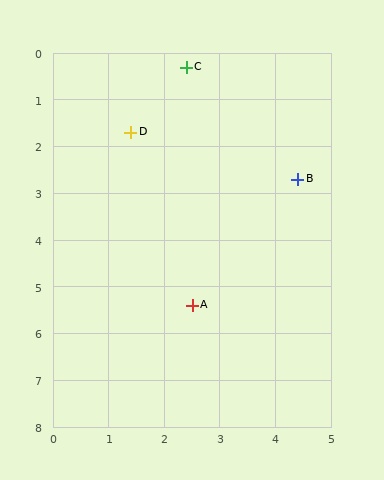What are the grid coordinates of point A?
Point A is at approximately (2.5, 5.4).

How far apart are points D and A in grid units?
Points D and A are about 3.9 grid units apart.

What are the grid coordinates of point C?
Point C is at approximately (2.4, 0.3).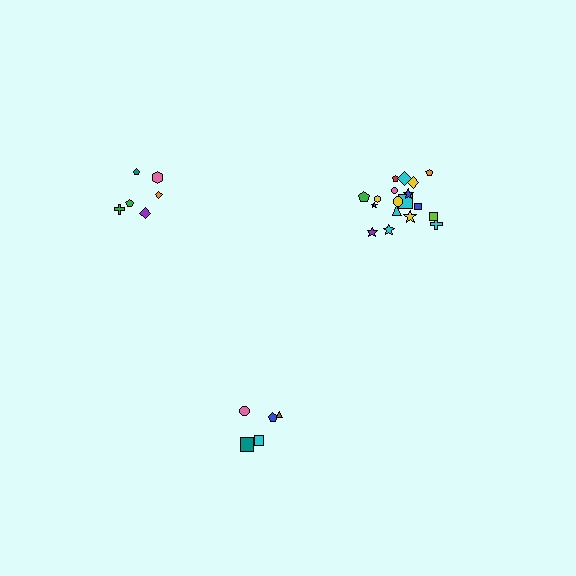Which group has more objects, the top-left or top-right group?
The top-right group.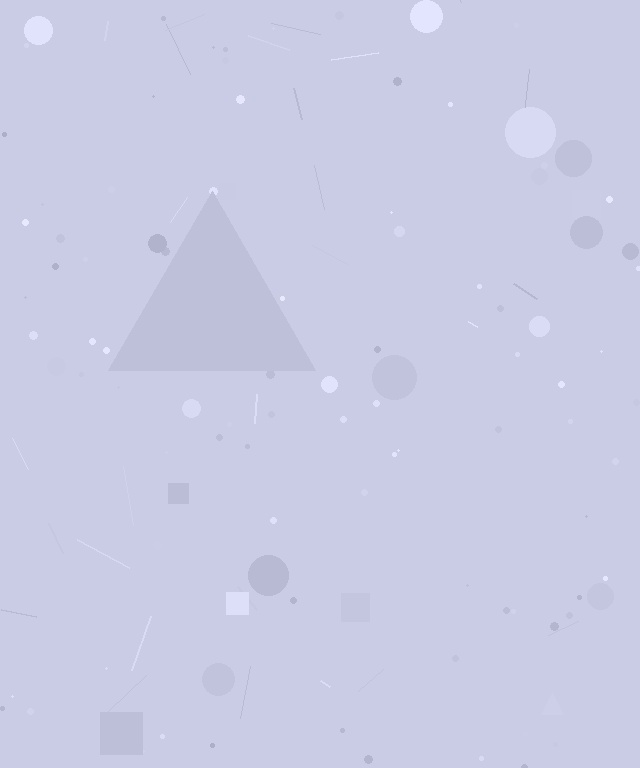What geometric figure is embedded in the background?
A triangle is embedded in the background.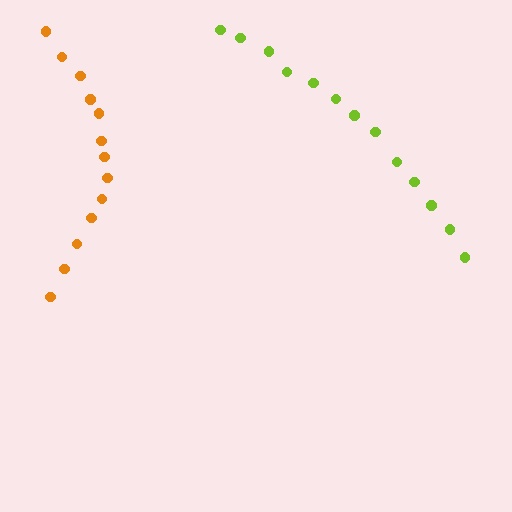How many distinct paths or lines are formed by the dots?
There are 2 distinct paths.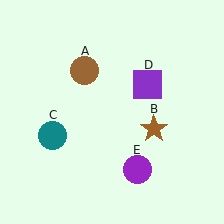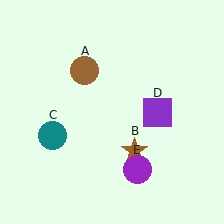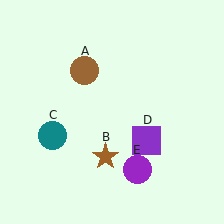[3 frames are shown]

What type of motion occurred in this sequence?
The brown star (object B), purple square (object D) rotated clockwise around the center of the scene.